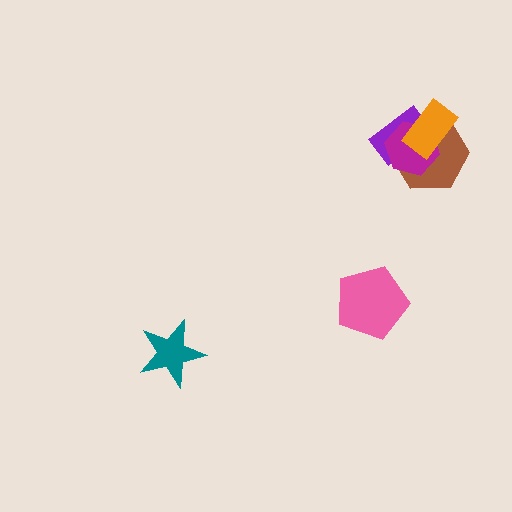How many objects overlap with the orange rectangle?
3 objects overlap with the orange rectangle.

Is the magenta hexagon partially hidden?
Yes, it is partially covered by another shape.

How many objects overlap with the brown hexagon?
3 objects overlap with the brown hexagon.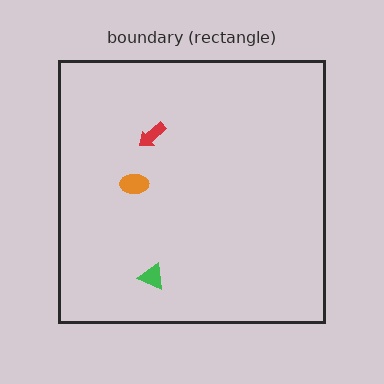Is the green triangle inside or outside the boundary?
Inside.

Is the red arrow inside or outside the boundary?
Inside.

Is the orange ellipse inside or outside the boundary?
Inside.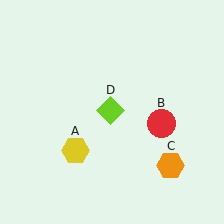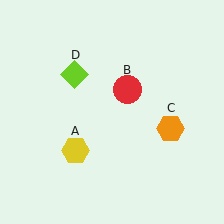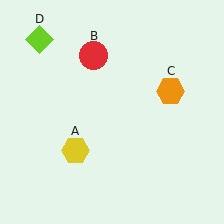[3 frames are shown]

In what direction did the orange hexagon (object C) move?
The orange hexagon (object C) moved up.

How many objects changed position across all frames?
3 objects changed position: red circle (object B), orange hexagon (object C), lime diamond (object D).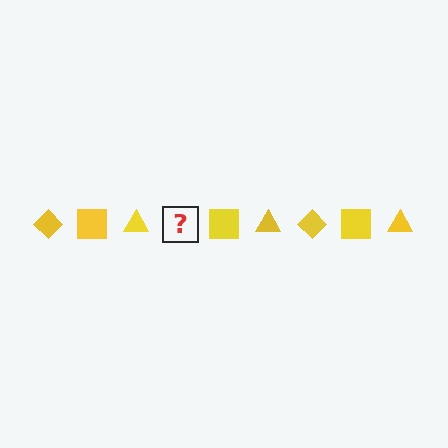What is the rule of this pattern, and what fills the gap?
The rule is that the pattern cycles through diamond, square, triangle shapes in yellow. The gap should be filled with a yellow diamond.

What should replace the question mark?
The question mark should be replaced with a yellow diamond.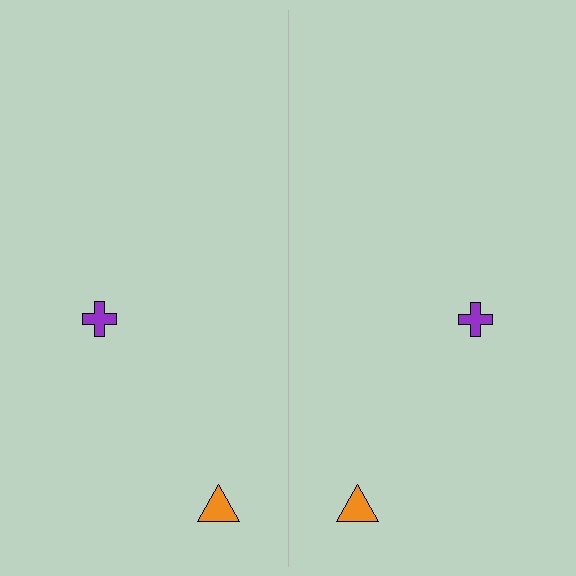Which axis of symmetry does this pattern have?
The pattern has a vertical axis of symmetry running through the center of the image.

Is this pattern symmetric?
Yes, this pattern has bilateral (reflection) symmetry.